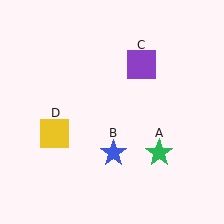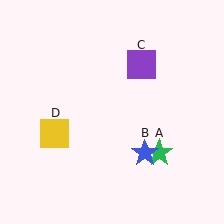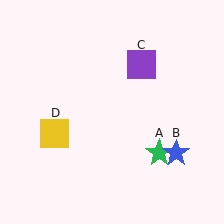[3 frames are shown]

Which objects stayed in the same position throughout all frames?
Green star (object A) and purple square (object C) and yellow square (object D) remained stationary.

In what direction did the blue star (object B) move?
The blue star (object B) moved right.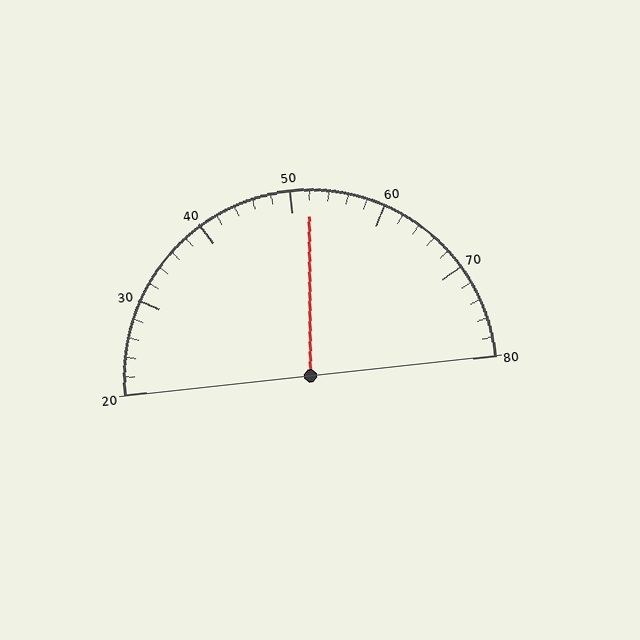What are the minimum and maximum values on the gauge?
The gauge ranges from 20 to 80.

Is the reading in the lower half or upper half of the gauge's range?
The reading is in the upper half of the range (20 to 80).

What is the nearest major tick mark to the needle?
The nearest major tick mark is 50.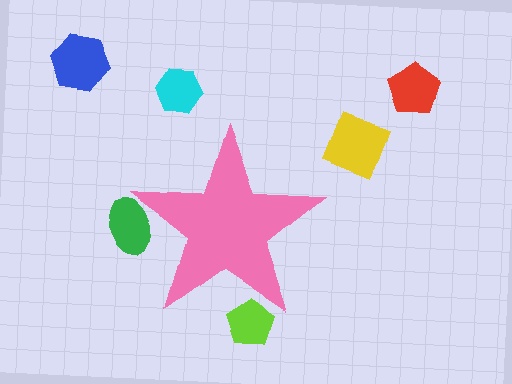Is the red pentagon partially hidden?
No, the red pentagon is fully visible.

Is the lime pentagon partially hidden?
Yes, the lime pentagon is partially hidden behind the pink star.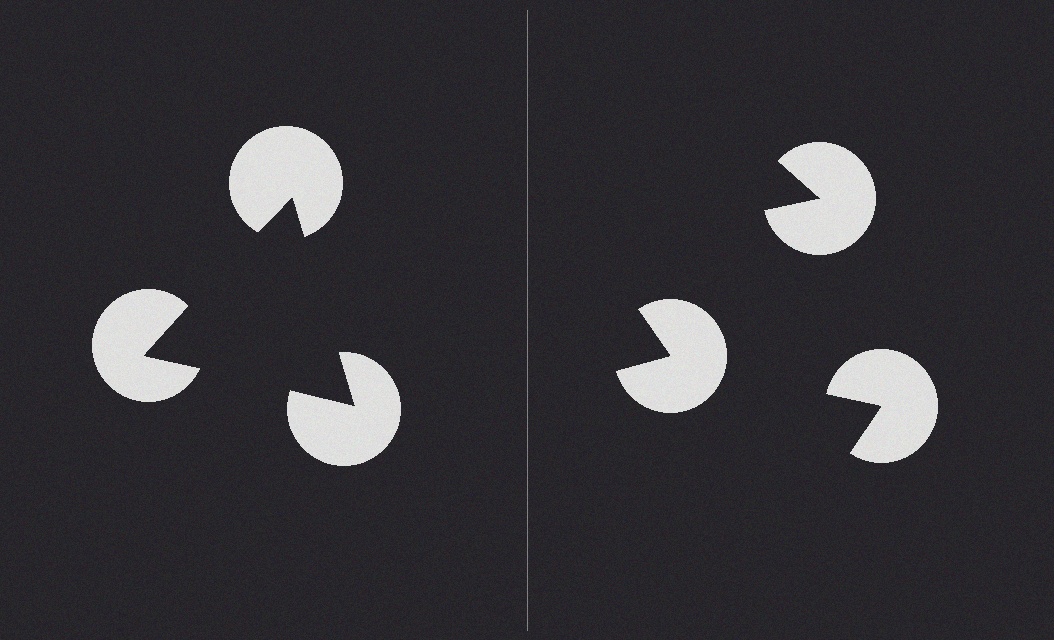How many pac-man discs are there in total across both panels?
6 — 3 on each side.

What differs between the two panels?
The pac-man discs are positioned identically on both sides; only the wedge orientations differ. On the left they align to a triangle; on the right they are misaligned.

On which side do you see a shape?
An illusory triangle appears on the left side. On the right side the wedge cuts are rotated, so no coherent shape forms.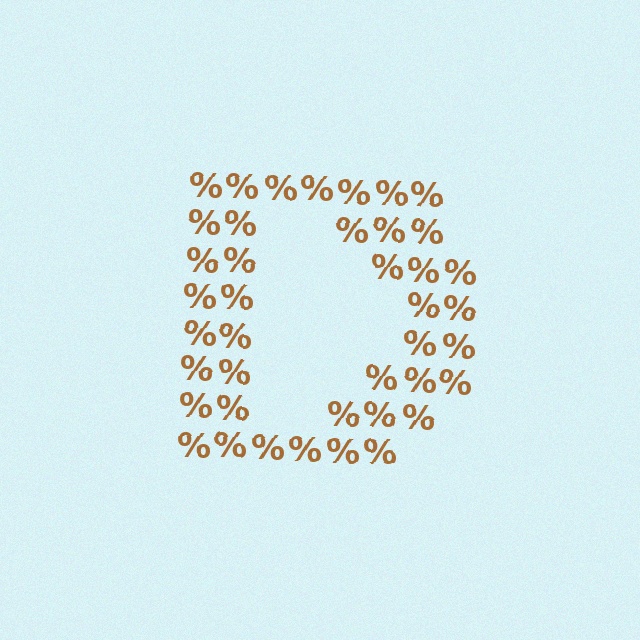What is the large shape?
The large shape is the letter D.